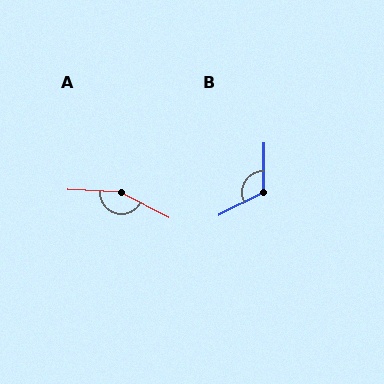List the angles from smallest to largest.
B (118°), A (156°).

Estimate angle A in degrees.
Approximately 156 degrees.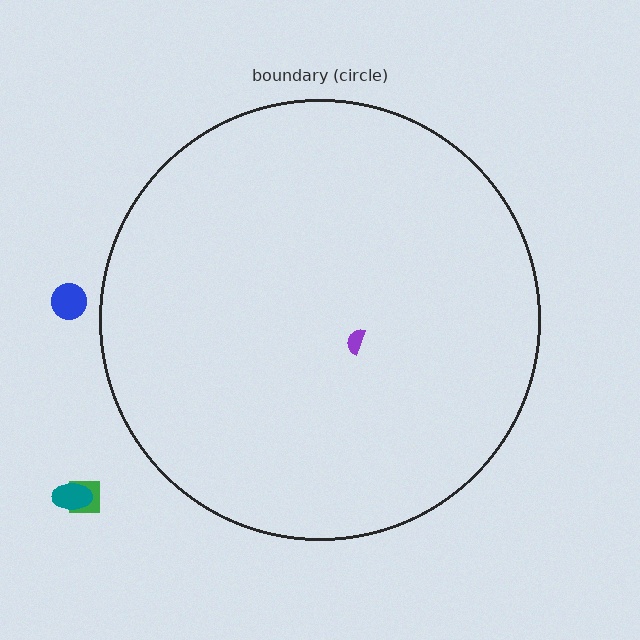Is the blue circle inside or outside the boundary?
Outside.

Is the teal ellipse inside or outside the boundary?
Outside.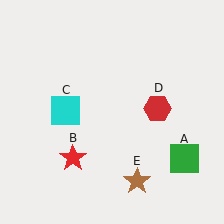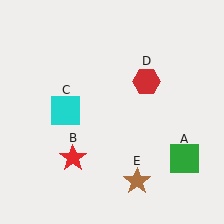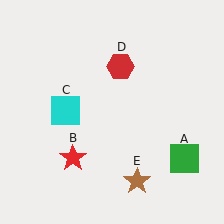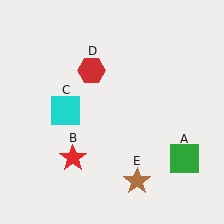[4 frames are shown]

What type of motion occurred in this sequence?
The red hexagon (object D) rotated counterclockwise around the center of the scene.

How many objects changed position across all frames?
1 object changed position: red hexagon (object D).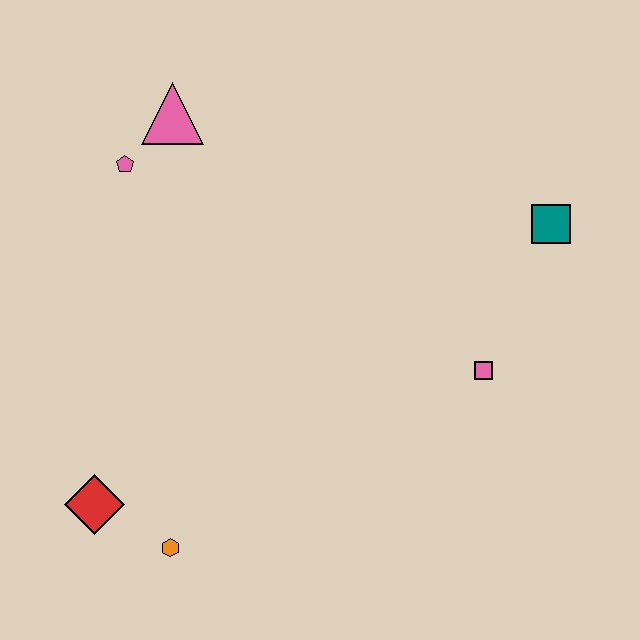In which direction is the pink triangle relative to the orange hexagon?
The pink triangle is above the orange hexagon.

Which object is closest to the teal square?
The pink square is closest to the teal square.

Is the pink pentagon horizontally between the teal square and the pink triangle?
No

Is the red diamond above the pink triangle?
No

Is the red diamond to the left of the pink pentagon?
Yes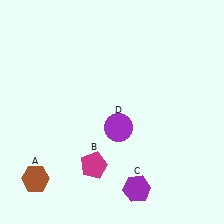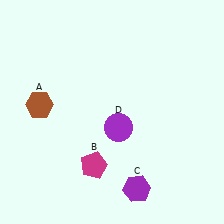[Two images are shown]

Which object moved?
The brown hexagon (A) moved up.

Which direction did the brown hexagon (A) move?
The brown hexagon (A) moved up.